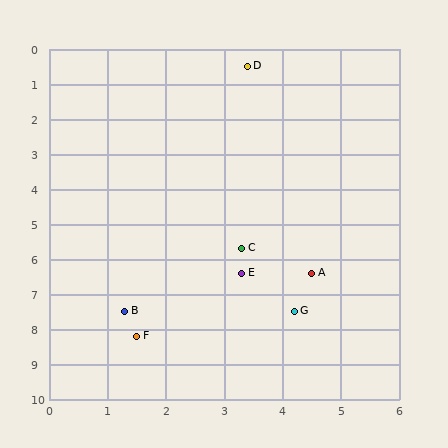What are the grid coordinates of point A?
Point A is at approximately (4.5, 6.4).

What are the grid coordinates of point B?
Point B is at approximately (1.3, 7.5).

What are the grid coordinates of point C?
Point C is at approximately (3.3, 5.7).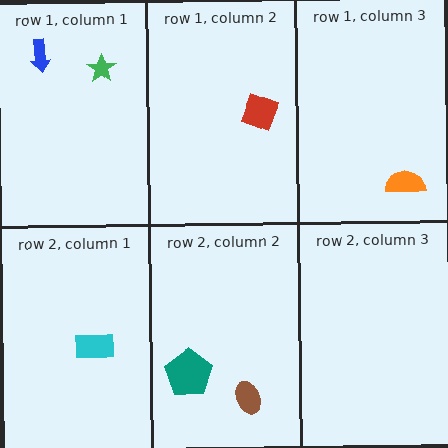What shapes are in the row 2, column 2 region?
The teal pentagon, the brown ellipse.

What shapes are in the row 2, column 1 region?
The cyan rectangle.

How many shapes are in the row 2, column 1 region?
1.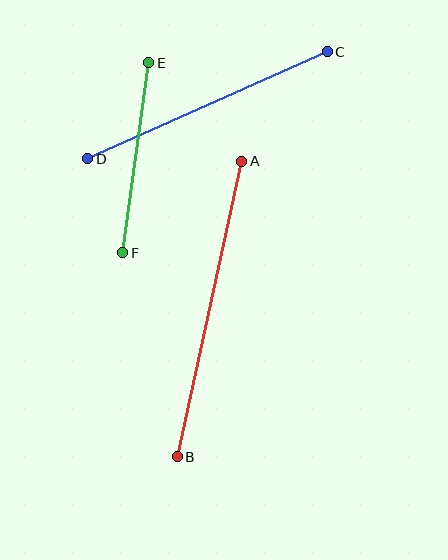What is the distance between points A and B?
The distance is approximately 302 pixels.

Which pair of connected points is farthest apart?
Points A and B are farthest apart.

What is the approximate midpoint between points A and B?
The midpoint is at approximately (209, 309) pixels.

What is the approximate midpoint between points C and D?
The midpoint is at approximately (208, 105) pixels.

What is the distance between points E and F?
The distance is approximately 191 pixels.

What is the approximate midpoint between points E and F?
The midpoint is at approximately (136, 158) pixels.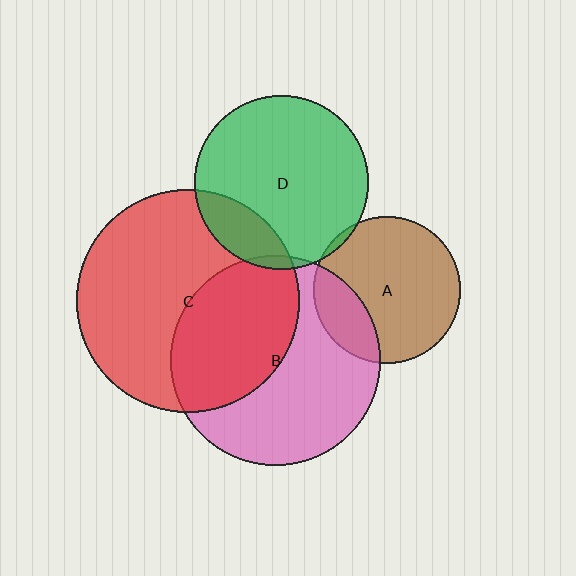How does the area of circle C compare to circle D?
Approximately 1.6 times.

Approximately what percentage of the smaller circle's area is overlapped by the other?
Approximately 5%.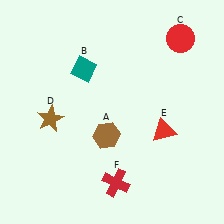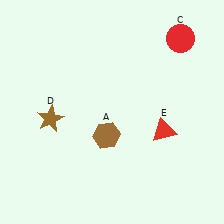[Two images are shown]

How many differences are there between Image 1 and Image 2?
There are 2 differences between the two images.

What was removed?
The teal diamond (B), the red cross (F) were removed in Image 2.